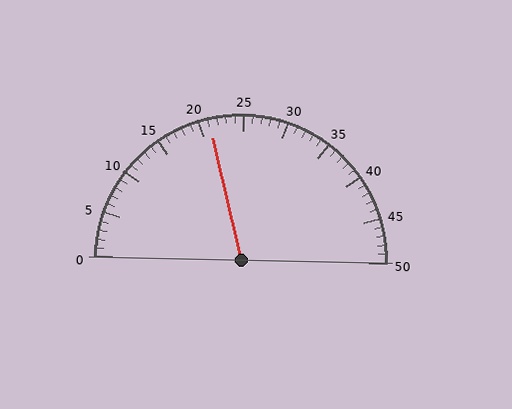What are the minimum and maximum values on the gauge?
The gauge ranges from 0 to 50.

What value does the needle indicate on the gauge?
The needle indicates approximately 21.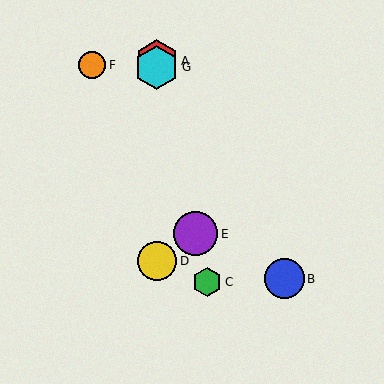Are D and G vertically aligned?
Yes, both are at x≈157.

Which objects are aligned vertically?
Objects A, D, G are aligned vertically.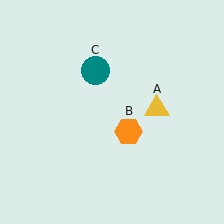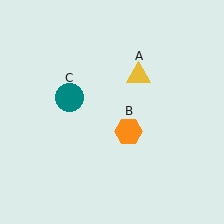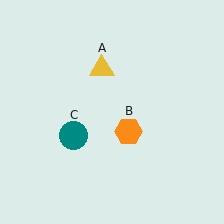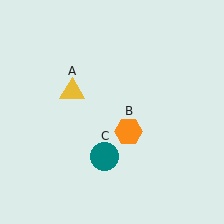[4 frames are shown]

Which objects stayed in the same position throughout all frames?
Orange hexagon (object B) remained stationary.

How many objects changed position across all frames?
2 objects changed position: yellow triangle (object A), teal circle (object C).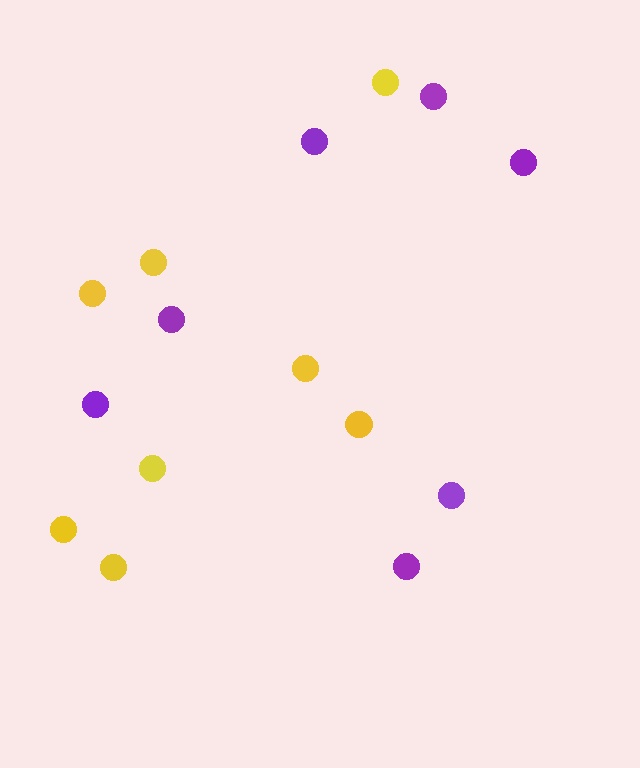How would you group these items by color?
There are 2 groups: one group of purple circles (7) and one group of yellow circles (8).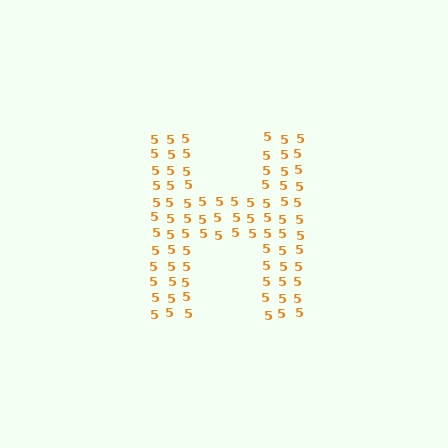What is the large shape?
The large shape is the letter H.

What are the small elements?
The small elements are digit 5's.